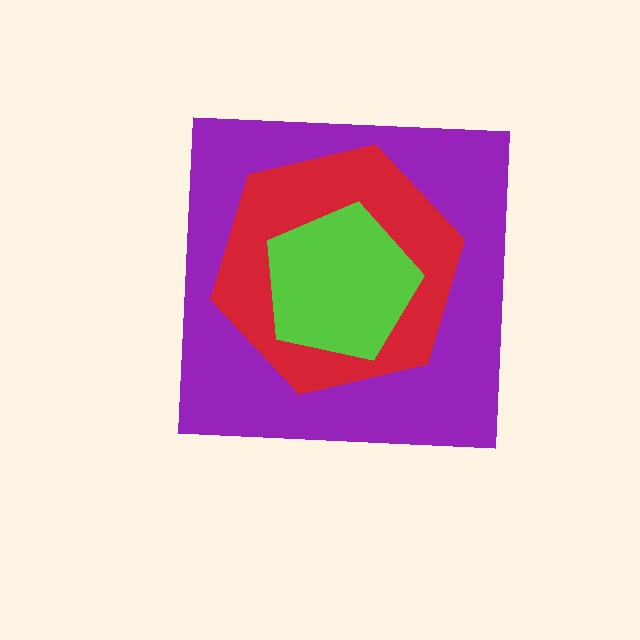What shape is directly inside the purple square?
The red hexagon.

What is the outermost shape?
The purple square.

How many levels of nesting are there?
3.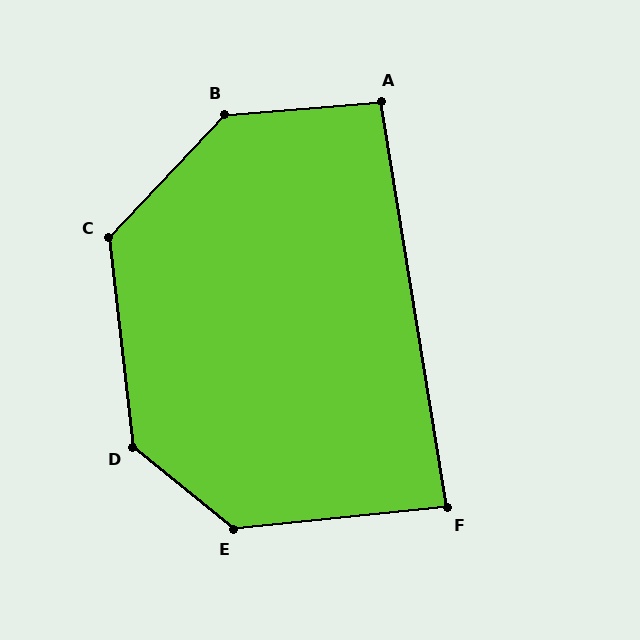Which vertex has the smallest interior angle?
F, at approximately 87 degrees.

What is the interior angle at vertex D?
Approximately 136 degrees (obtuse).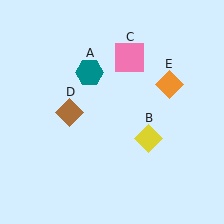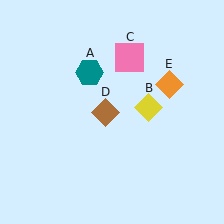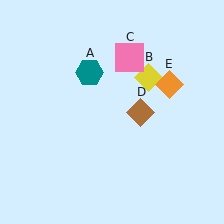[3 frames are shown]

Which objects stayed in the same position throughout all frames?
Teal hexagon (object A) and pink square (object C) and orange diamond (object E) remained stationary.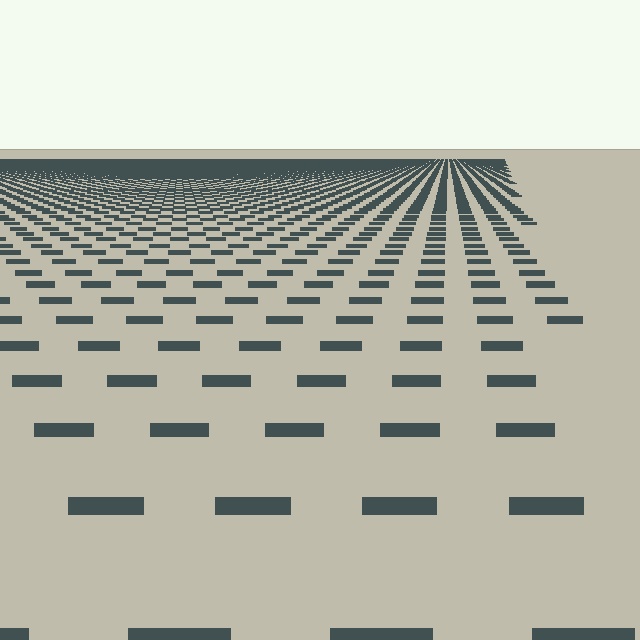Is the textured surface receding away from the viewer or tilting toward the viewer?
The surface is receding away from the viewer. Texture elements get smaller and denser toward the top.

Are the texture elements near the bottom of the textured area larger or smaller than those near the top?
Larger. Near the bottom, elements are closer to the viewer and appear at a bigger on-screen size.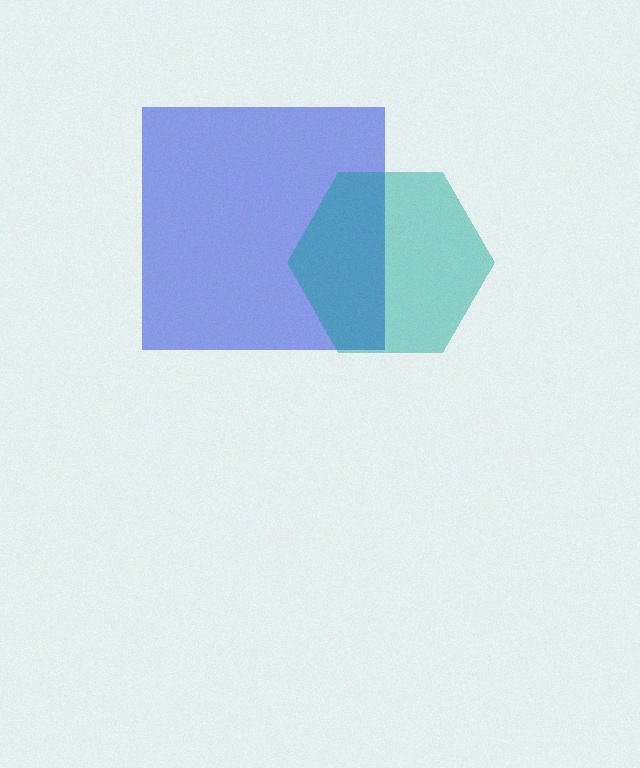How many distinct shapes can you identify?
There are 2 distinct shapes: a blue square, a teal hexagon.